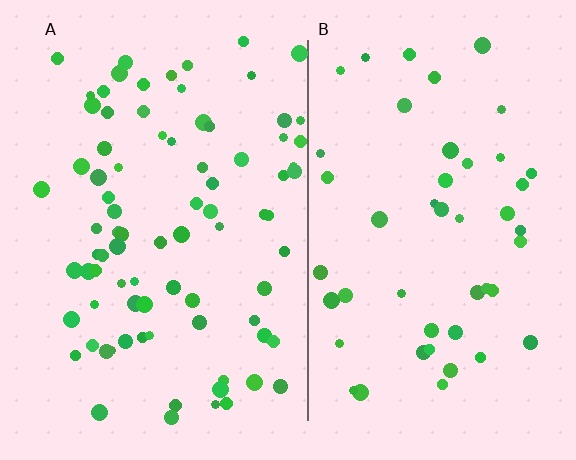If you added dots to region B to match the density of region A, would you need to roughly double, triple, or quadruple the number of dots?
Approximately double.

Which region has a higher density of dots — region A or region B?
A (the left).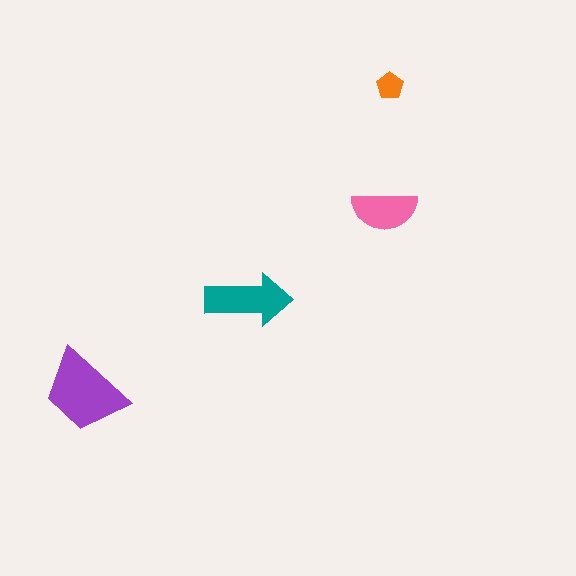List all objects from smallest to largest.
The orange pentagon, the pink semicircle, the teal arrow, the purple trapezoid.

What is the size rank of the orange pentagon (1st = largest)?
4th.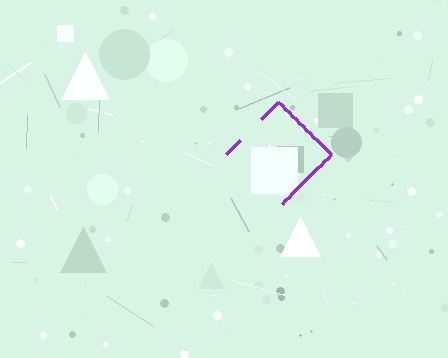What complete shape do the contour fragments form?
The contour fragments form a diamond.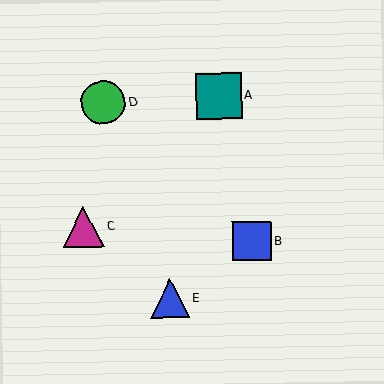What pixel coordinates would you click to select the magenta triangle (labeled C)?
Click at (83, 227) to select the magenta triangle C.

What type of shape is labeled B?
Shape B is a blue square.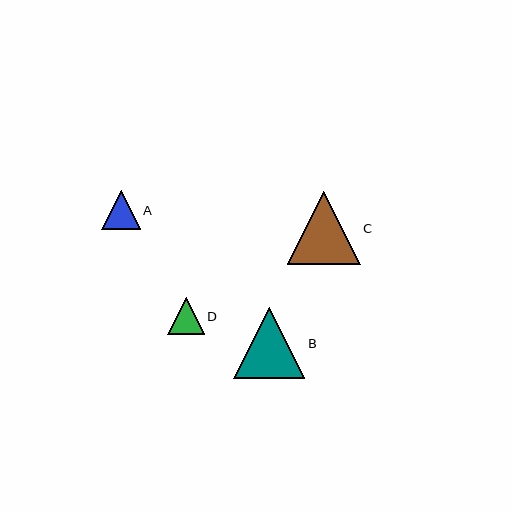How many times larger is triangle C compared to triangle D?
Triangle C is approximately 2.0 times the size of triangle D.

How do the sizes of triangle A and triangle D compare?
Triangle A and triangle D are approximately the same size.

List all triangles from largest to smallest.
From largest to smallest: C, B, A, D.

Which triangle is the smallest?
Triangle D is the smallest with a size of approximately 37 pixels.